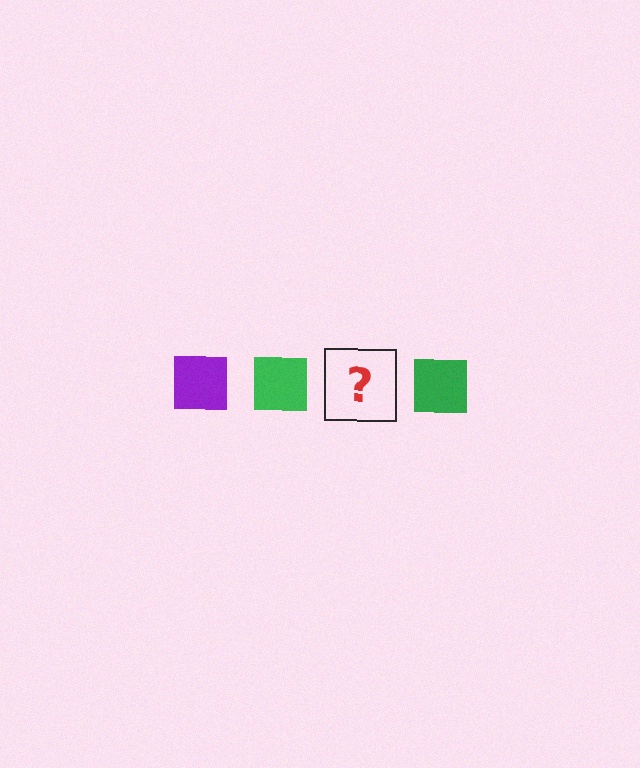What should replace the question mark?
The question mark should be replaced with a purple square.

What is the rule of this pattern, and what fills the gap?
The rule is that the pattern cycles through purple, green squares. The gap should be filled with a purple square.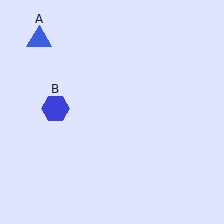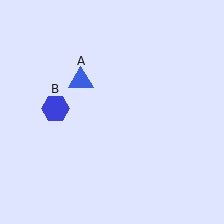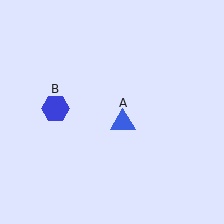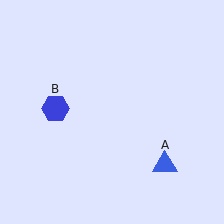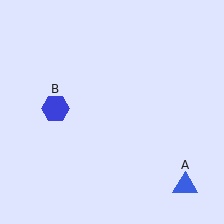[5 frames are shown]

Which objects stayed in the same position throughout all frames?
Blue hexagon (object B) remained stationary.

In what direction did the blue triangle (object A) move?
The blue triangle (object A) moved down and to the right.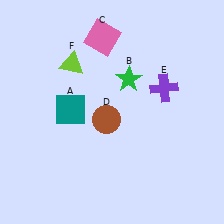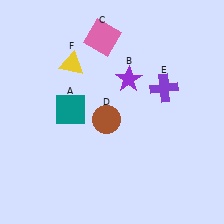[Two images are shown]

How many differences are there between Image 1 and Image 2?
There are 2 differences between the two images.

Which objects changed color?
B changed from green to purple. F changed from lime to yellow.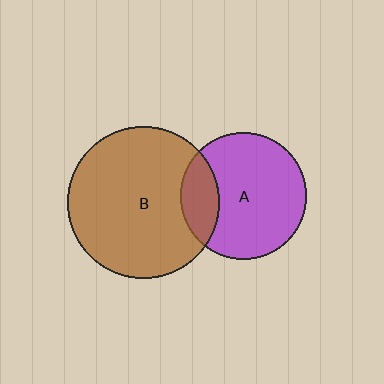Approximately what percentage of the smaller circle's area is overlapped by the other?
Approximately 20%.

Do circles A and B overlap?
Yes.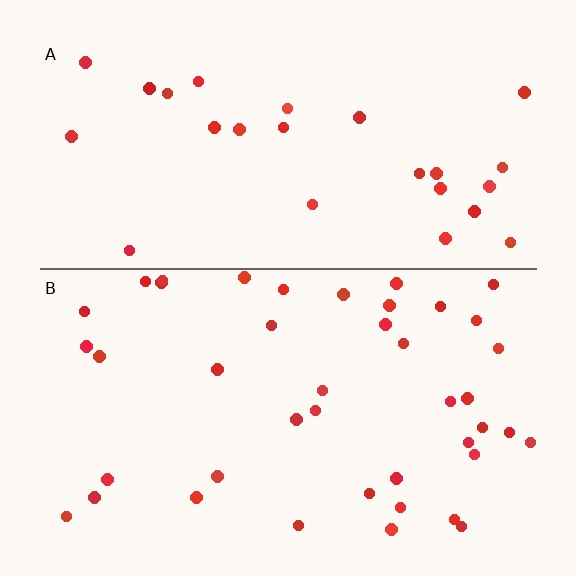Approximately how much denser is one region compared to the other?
Approximately 1.7× — region B over region A.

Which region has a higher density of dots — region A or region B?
B (the bottom).